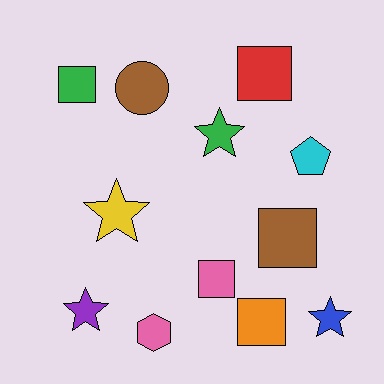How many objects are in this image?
There are 12 objects.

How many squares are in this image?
There are 5 squares.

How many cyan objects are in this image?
There is 1 cyan object.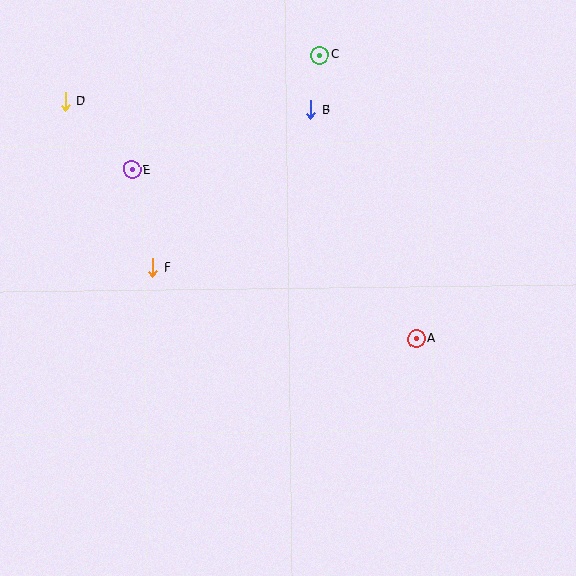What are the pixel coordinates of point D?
Point D is at (65, 101).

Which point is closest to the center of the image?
Point F at (153, 268) is closest to the center.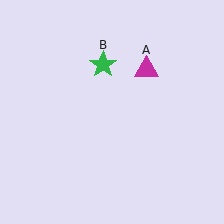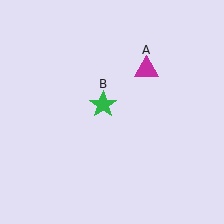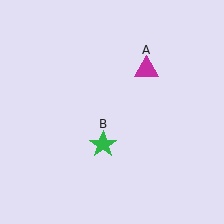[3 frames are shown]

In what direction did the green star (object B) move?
The green star (object B) moved down.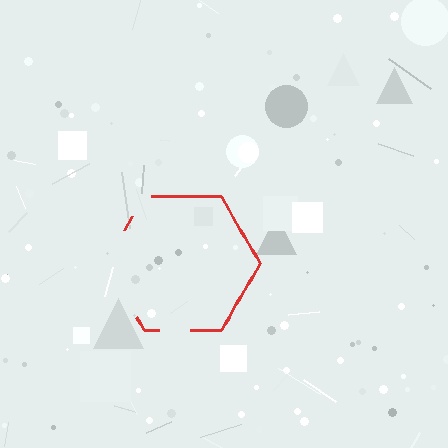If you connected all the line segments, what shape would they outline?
They would outline a hexagon.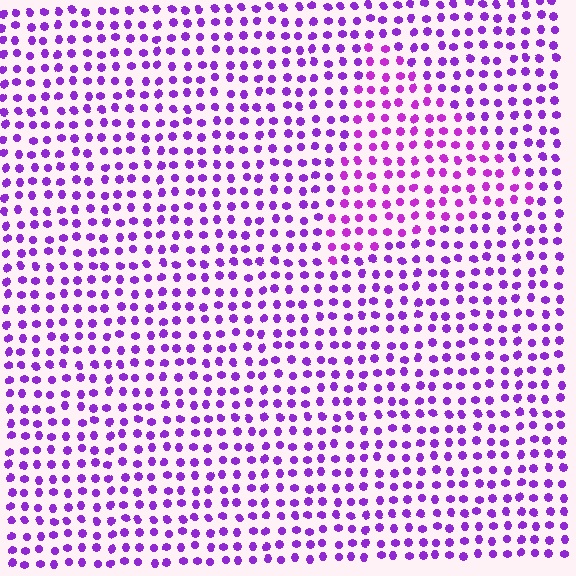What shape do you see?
I see a triangle.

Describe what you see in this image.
The image is filled with small purple elements in a uniform arrangement. A triangle-shaped region is visible where the elements are tinted to a slightly different hue, forming a subtle color boundary.